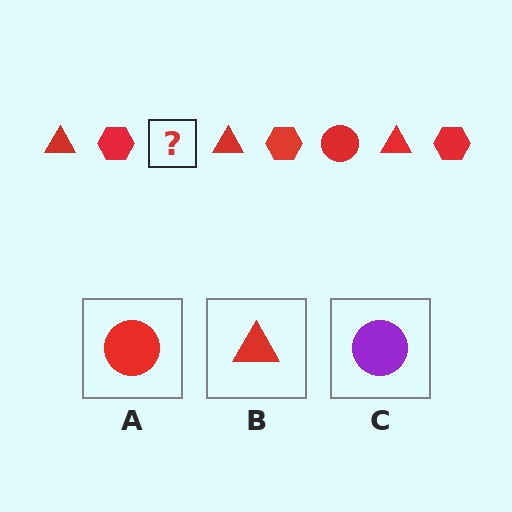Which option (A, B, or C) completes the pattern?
A.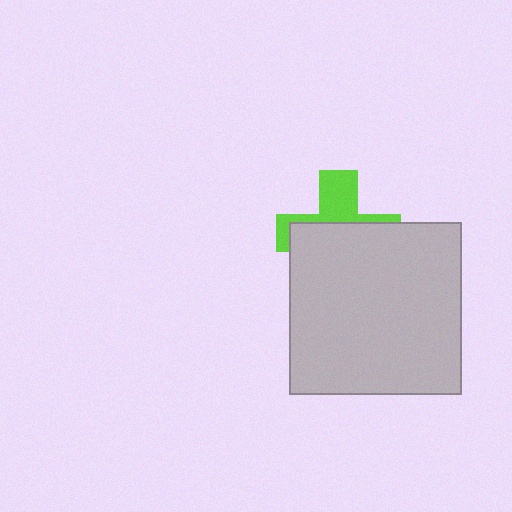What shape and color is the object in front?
The object in front is a light gray square.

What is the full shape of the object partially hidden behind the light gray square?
The partially hidden object is a lime cross.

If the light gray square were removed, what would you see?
You would see the complete lime cross.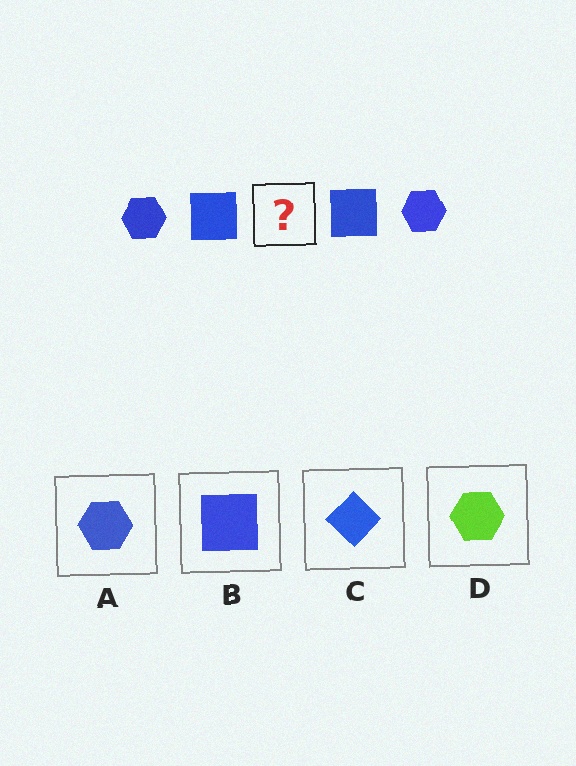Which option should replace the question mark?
Option A.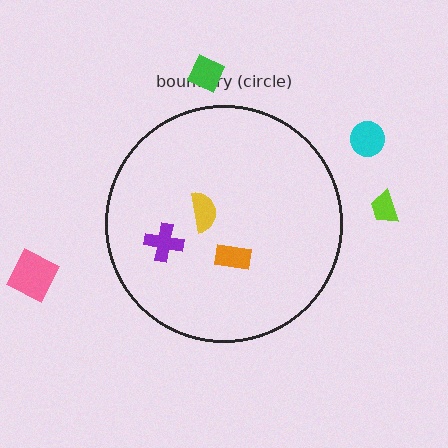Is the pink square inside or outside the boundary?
Outside.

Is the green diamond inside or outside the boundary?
Outside.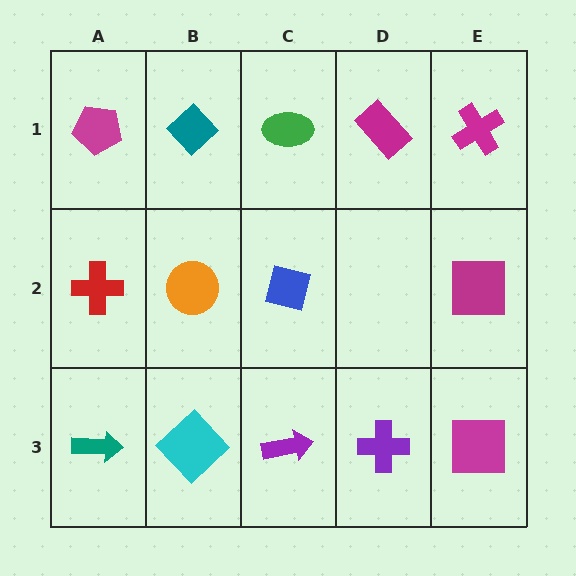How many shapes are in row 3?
5 shapes.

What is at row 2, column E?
A magenta square.